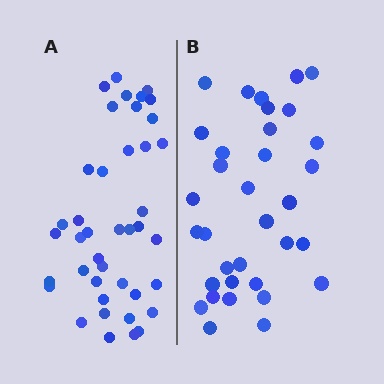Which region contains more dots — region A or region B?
Region A (the left region) has more dots.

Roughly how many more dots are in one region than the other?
Region A has roughly 8 or so more dots than region B.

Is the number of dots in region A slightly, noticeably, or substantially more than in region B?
Region A has only slightly more — the two regions are fairly close. The ratio is roughly 1.2 to 1.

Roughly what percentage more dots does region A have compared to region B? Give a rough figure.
About 20% more.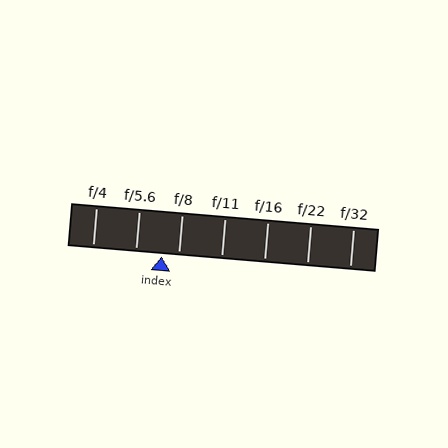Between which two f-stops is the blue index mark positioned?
The index mark is between f/5.6 and f/8.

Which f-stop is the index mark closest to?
The index mark is closest to f/8.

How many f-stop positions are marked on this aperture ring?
There are 7 f-stop positions marked.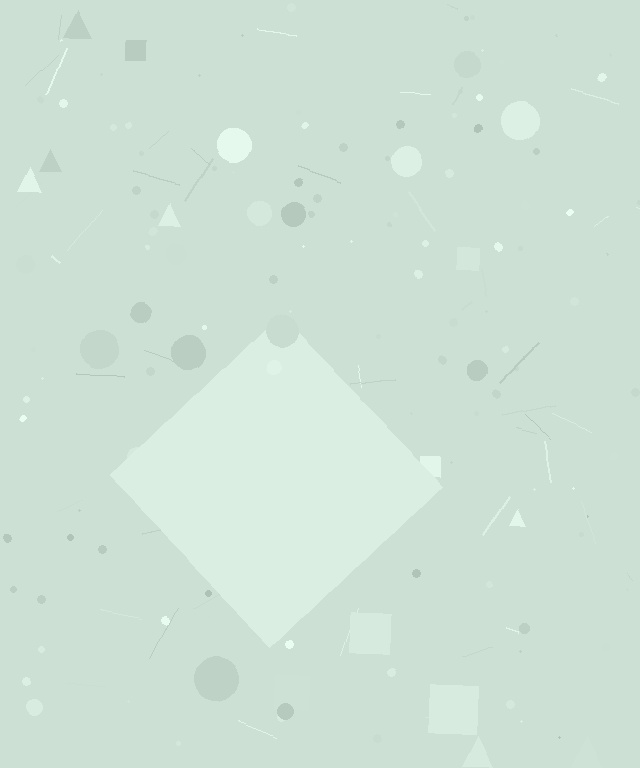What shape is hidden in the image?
A diamond is hidden in the image.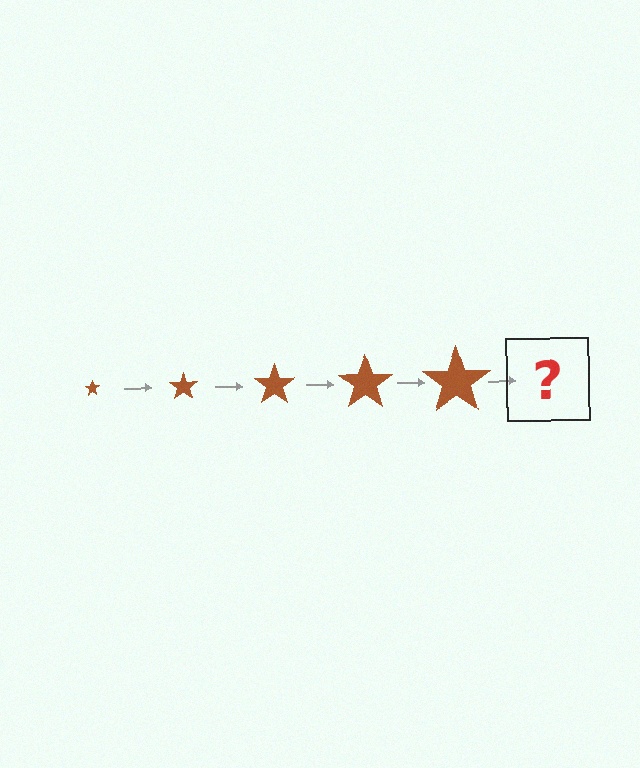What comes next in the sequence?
The next element should be a brown star, larger than the previous one.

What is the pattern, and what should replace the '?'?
The pattern is that the star gets progressively larger each step. The '?' should be a brown star, larger than the previous one.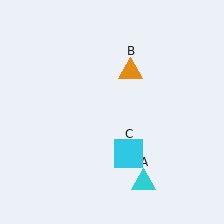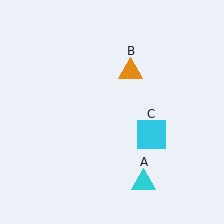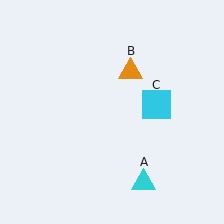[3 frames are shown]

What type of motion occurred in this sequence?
The cyan square (object C) rotated counterclockwise around the center of the scene.